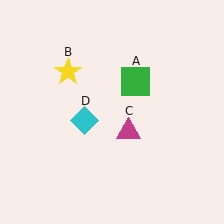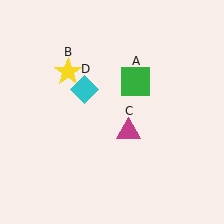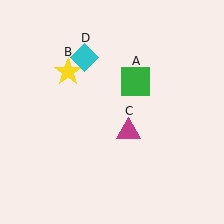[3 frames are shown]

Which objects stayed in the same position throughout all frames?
Green square (object A) and yellow star (object B) and magenta triangle (object C) remained stationary.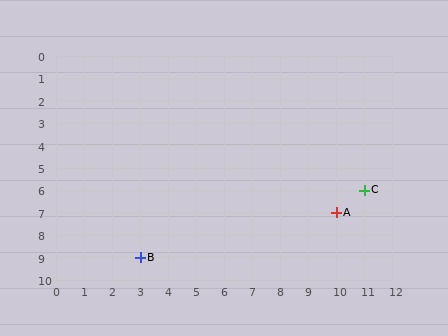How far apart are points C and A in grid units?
Points C and A are 1 column and 1 row apart (about 1.4 grid units diagonally).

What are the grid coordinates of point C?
Point C is at grid coordinates (11, 6).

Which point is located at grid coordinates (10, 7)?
Point A is at (10, 7).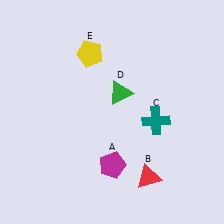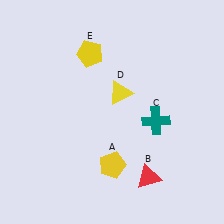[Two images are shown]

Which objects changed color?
A changed from magenta to yellow. D changed from green to yellow.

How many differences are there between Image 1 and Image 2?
There are 2 differences between the two images.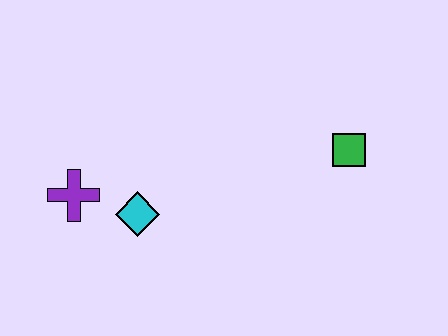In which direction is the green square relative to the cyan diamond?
The green square is to the right of the cyan diamond.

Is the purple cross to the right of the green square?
No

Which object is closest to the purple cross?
The cyan diamond is closest to the purple cross.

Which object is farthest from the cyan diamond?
The green square is farthest from the cyan diamond.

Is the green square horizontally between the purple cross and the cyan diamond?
No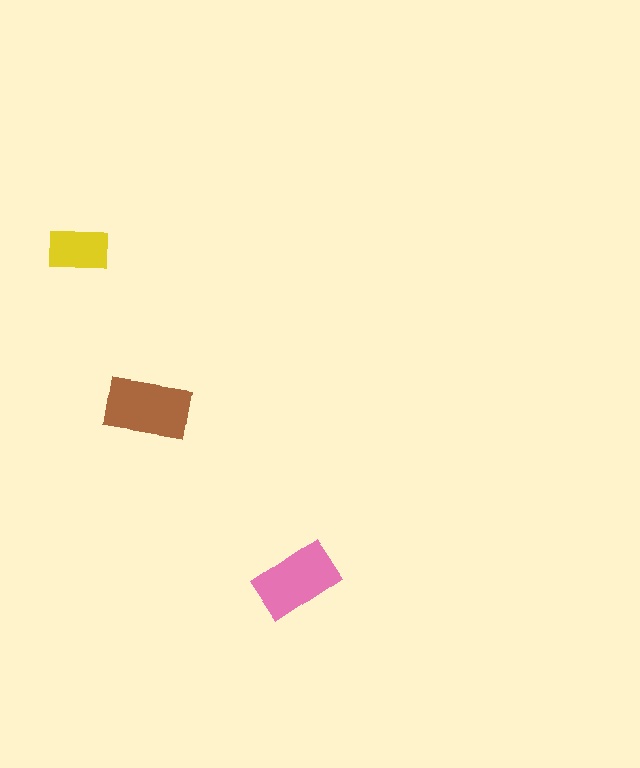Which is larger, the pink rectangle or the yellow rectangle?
The pink one.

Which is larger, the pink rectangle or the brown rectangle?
The brown one.